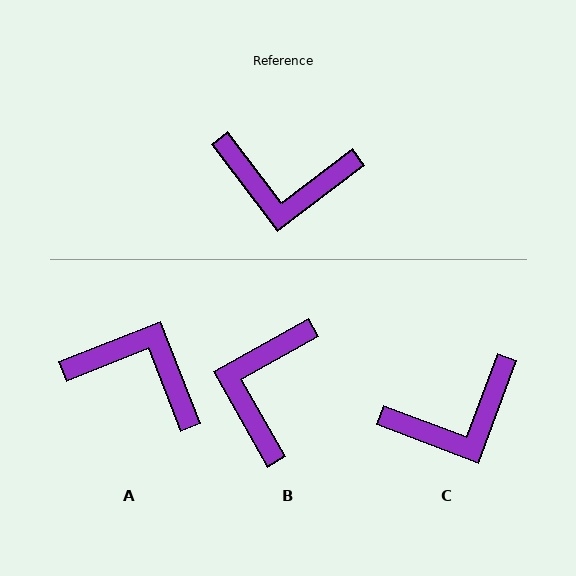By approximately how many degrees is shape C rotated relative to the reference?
Approximately 32 degrees counter-clockwise.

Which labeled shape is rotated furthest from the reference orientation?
A, about 164 degrees away.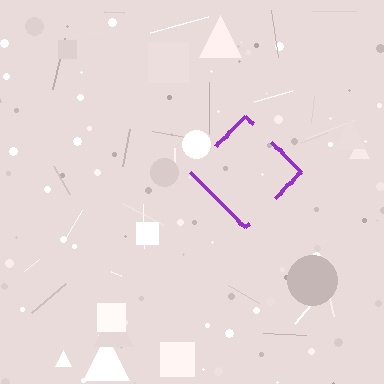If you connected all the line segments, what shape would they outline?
They would outline a diamond.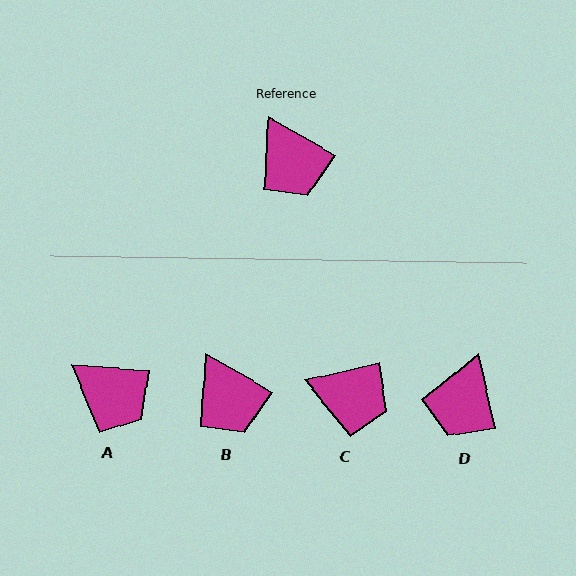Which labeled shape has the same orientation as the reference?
B.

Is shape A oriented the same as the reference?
No, it is off by about 26 degrees.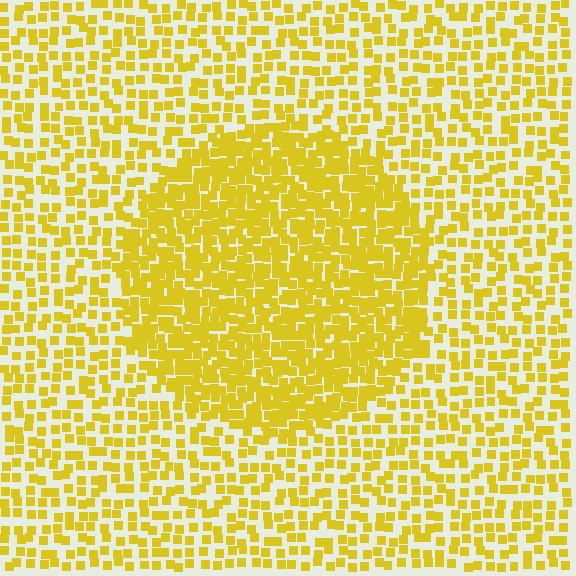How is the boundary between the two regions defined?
The boundary is defined by a change in element density (approximately 2.0x ratio). All elements are the same color, size, and shape.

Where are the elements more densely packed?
The elements are more densely packed inside the circle boundary.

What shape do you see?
I see a circle.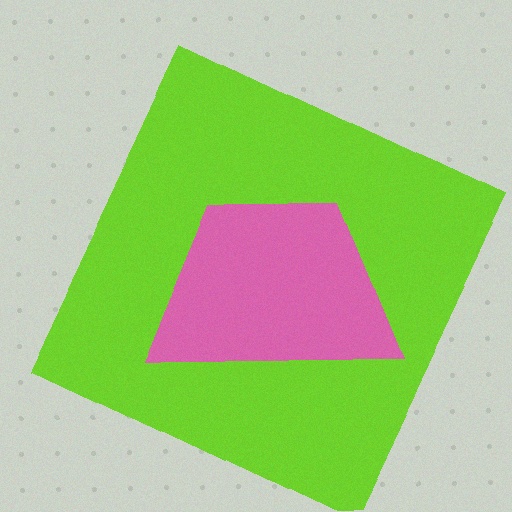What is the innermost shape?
The pink trapezoid.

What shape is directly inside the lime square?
The pink trapezoid.